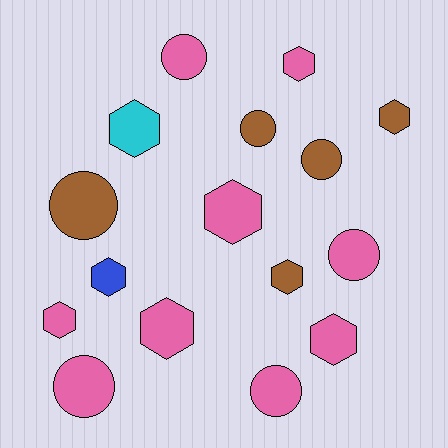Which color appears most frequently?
Pink, with 9 objects.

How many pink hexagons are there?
There are 5 pink hexagons.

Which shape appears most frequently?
Hexagon, with 9 objects.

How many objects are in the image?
There are 16 objects.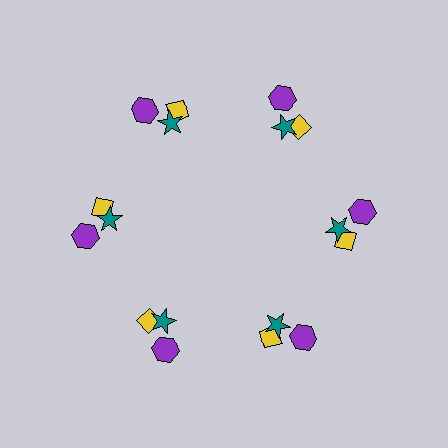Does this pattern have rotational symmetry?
Yes, this pattern has 6-fold rotational symmetry. It looks the same after rotating 60 degrees around the center.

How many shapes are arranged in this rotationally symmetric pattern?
There are 18 shapes, arranged in 6 groups of 3.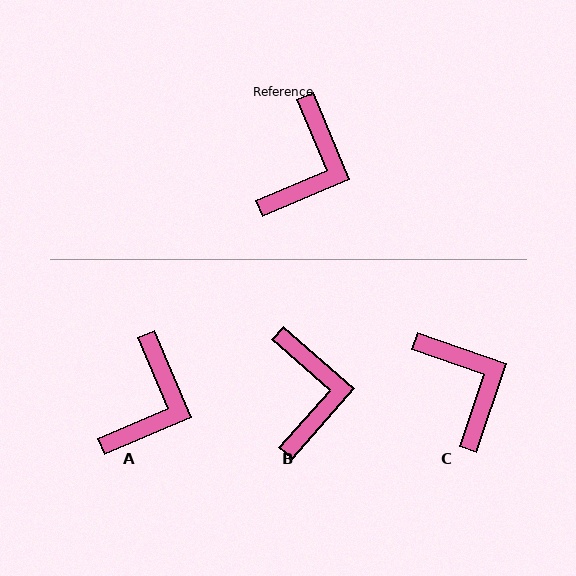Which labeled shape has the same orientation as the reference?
A.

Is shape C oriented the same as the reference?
No, it is off by about 48 degrees.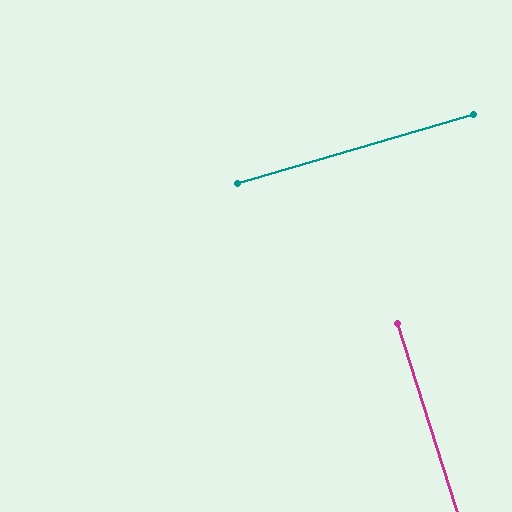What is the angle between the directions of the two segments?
Approximately 89 degrees.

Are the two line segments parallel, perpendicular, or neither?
Perpendicular — they meet at approximately 89°.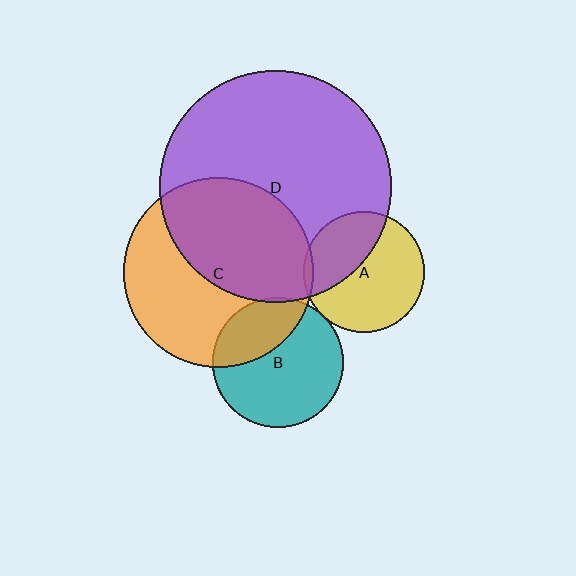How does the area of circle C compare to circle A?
Approximately 2.5 times.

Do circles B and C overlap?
Yes.